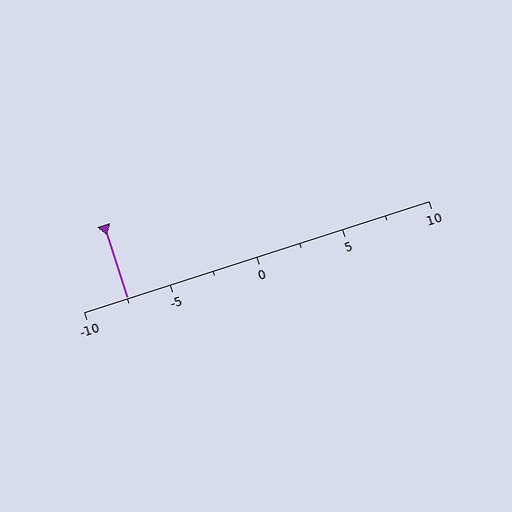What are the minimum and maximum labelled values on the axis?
The axis runs from -10 to 10.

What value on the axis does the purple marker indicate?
The marker indicates approximately -7.5.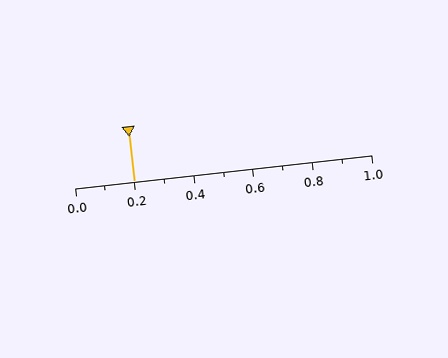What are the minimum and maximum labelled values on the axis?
The axis runs from 0.0 to 1.0.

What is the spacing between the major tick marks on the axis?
The major ticks are spaced 0.2 apart.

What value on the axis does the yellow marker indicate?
The marker indicates approximately 0.2.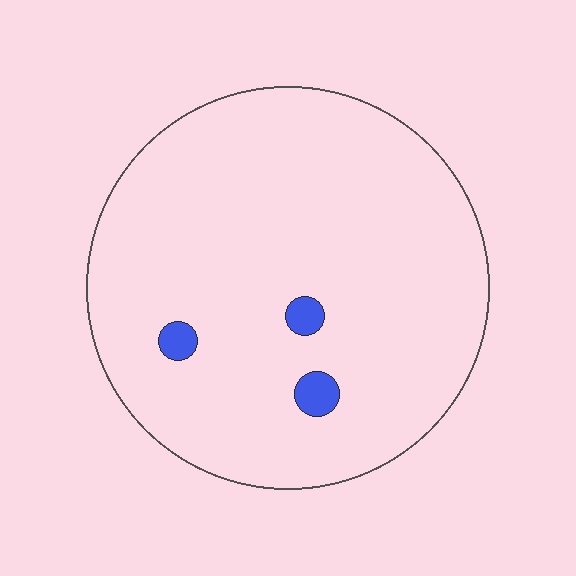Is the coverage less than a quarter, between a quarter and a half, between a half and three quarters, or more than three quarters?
Less than a quarter.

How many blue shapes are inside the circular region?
3.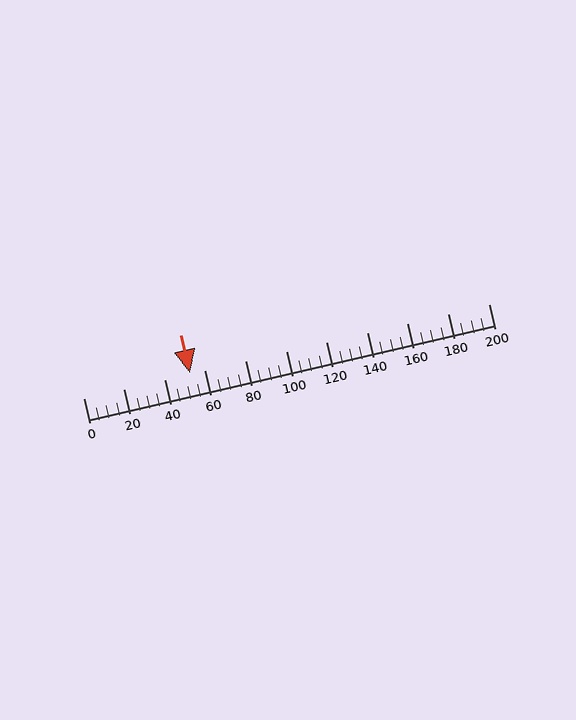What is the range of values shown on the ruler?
The ruler shows values from 0 to 200.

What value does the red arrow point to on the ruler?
The red arrow points to approximately 52.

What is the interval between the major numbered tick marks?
The major tick marks are spaced 20 units apart.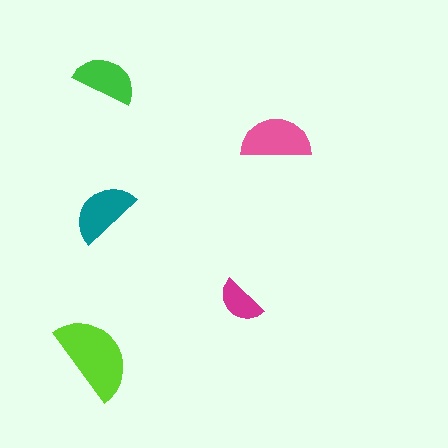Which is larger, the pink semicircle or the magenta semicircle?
The pink one.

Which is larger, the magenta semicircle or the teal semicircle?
The teal one.